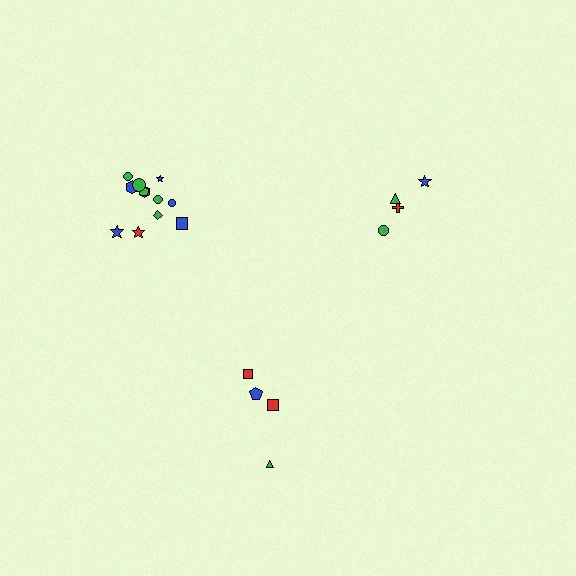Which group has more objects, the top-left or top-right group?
The top-left group.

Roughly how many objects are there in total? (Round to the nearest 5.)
Roughly 20 objects in total.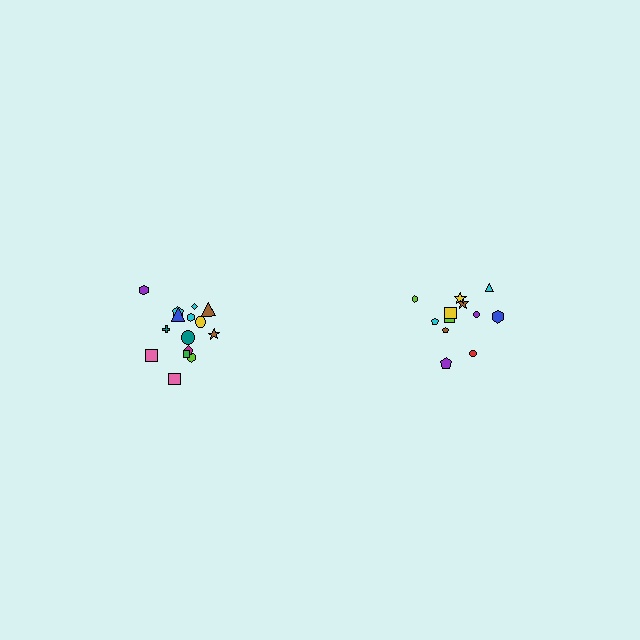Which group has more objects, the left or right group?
The left group.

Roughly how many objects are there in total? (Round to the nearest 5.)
Roughly 25 objects in total.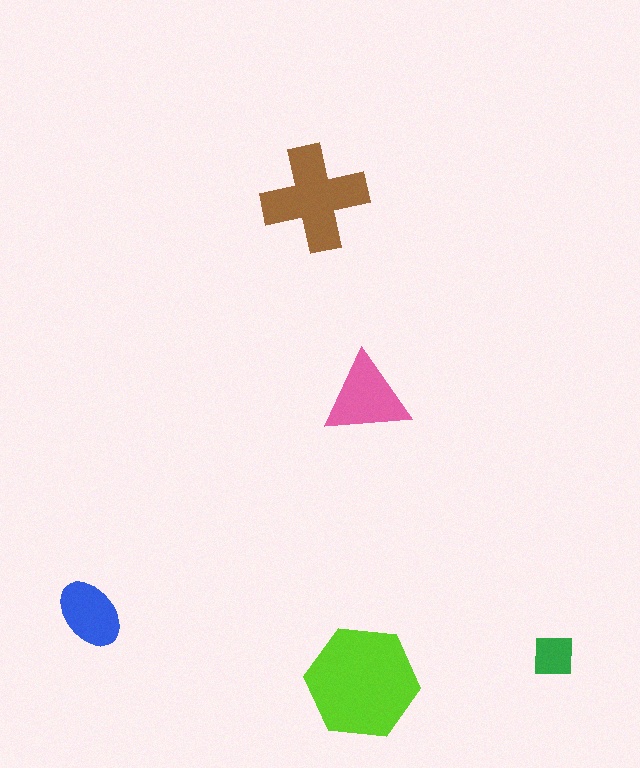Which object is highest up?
The brown cross is topmost.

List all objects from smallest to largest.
The green square, the blue ellipse, the pink triangle, the brown cross, the lime hexagon.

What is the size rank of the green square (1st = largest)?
5th.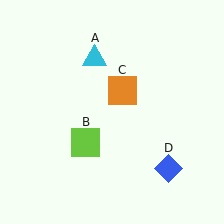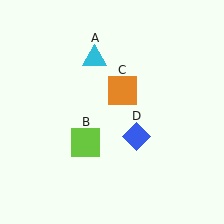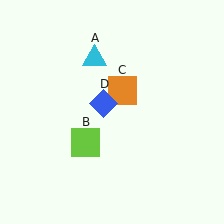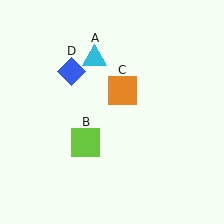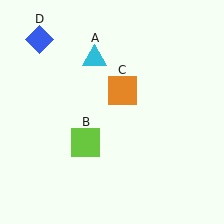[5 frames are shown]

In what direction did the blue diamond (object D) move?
The blue diamond (object D) moved up and to the left.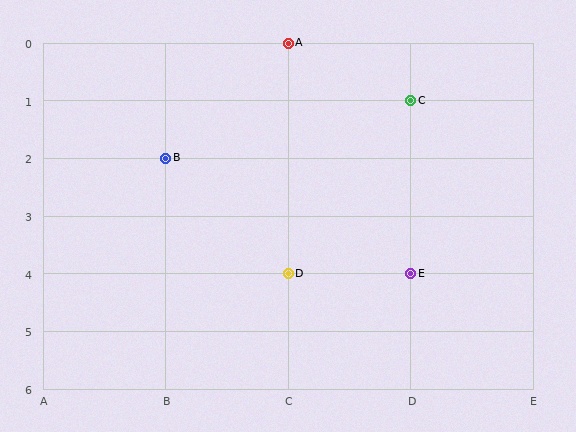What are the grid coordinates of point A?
Point A is at grid coordinates (C, 0).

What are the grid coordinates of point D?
Point D is at grid coordinates (C, 4).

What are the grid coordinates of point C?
Point C is at grid coordinates (D, 1).